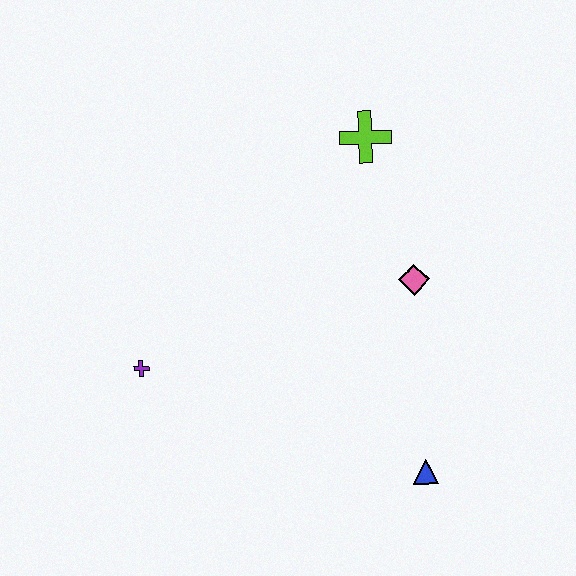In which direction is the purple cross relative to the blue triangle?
The purple cross is to the left of the blue triangle.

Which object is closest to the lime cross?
The pink diamond is closest to the lime cross.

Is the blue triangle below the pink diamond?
Yes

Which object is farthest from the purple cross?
The lime cross is farthest from the purple cross.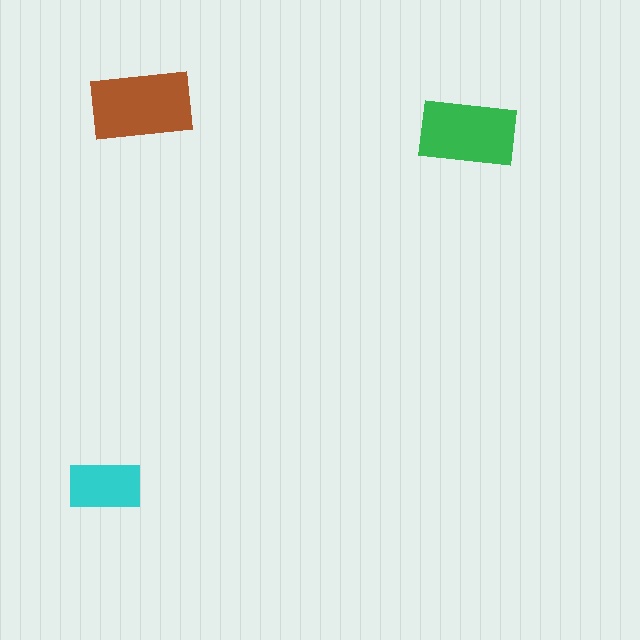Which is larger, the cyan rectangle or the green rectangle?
The green one.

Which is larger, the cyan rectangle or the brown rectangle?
The brown one.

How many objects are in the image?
There are 3 objects in the image.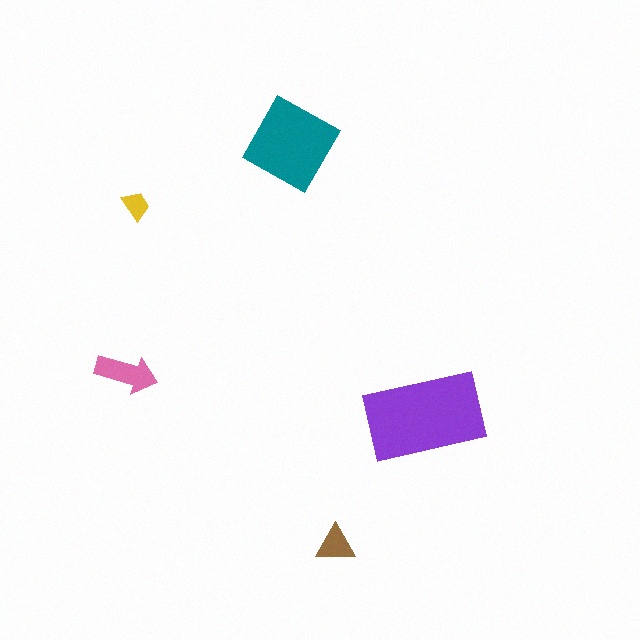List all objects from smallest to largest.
The yellow trapezoid, the brown triangle, the pink arrow, the teal diamond, the purple rectangle.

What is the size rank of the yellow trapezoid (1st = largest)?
5th.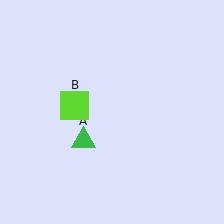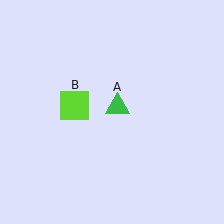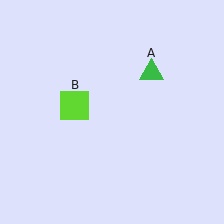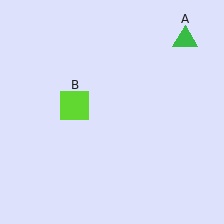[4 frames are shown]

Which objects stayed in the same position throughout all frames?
Lime square (object B) remained stationary.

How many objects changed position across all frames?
1 object changed position: green triangle (object A).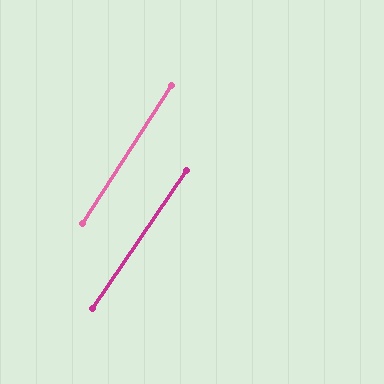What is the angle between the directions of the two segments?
Approximately 2 degrees.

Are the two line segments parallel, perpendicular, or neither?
Parallel — their directions differ by only 1.7°.